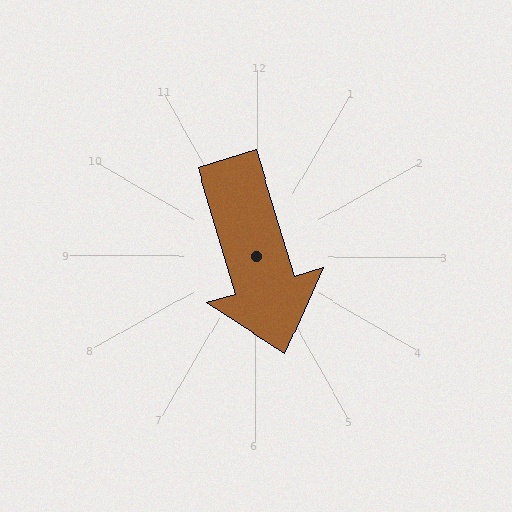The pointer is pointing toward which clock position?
Roughly 5 o'clock.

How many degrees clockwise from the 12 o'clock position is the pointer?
Approximately 163 degrees.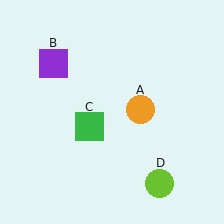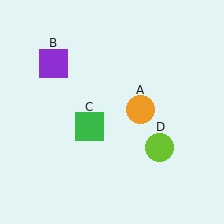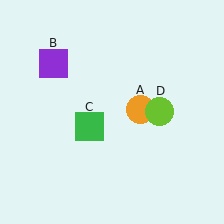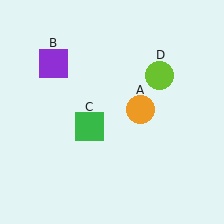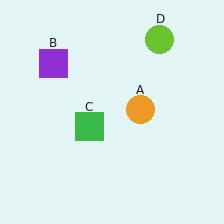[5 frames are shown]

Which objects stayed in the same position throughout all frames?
Orange circle (object A) and purple square (object B) and green square (object C) remained stationary.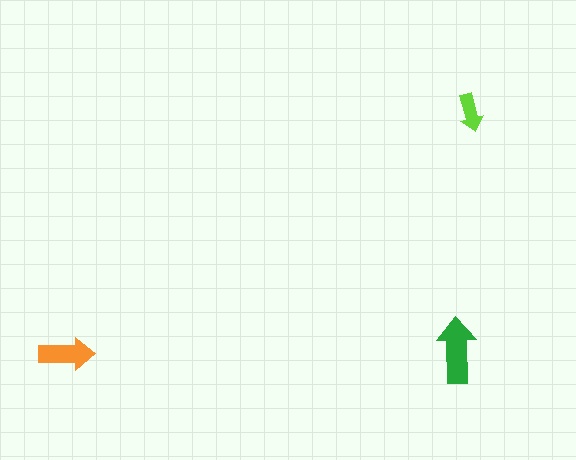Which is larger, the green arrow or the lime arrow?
The green one.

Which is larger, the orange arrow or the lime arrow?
The orange one.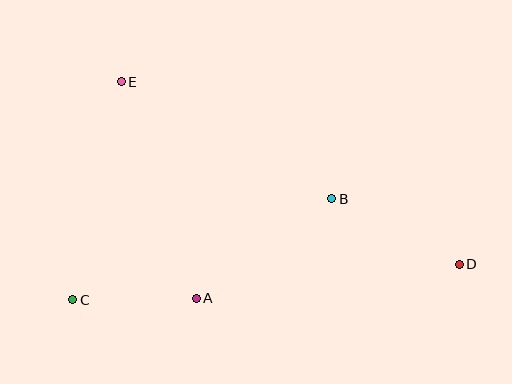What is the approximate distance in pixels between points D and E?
The distance between D and E is approximately 384 pixels.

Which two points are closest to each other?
Points A and C are closest to each other.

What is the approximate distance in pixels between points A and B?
The distance between A and B is approximately 169 pixels.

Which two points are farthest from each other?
Points C and D are farthest from each other.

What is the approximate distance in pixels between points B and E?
The distance between B and E is approximately 241 pixels.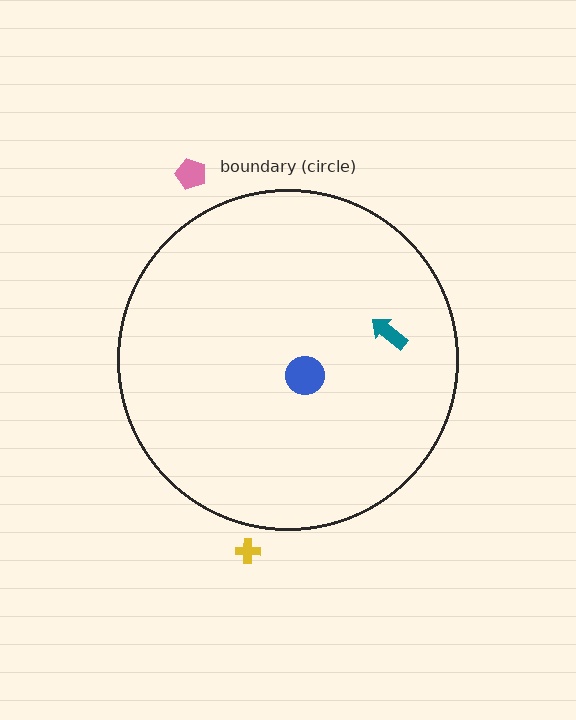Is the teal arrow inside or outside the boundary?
Inside.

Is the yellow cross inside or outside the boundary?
Outside.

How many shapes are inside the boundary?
2 inside, 2 outside.